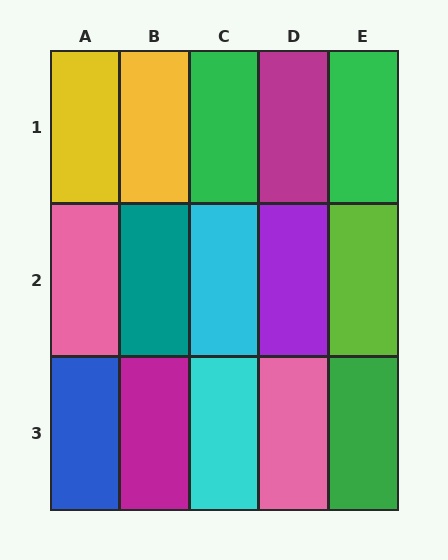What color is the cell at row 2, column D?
Purple.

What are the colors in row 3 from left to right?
Blue, magenta, cyan, pink, green.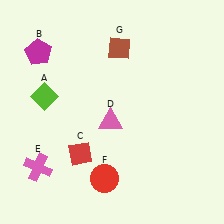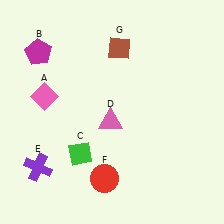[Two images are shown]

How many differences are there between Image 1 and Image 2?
There are 3 differences between the two images.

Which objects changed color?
A changed from lime to pink. C changed from red to green. E changed from pink to purple.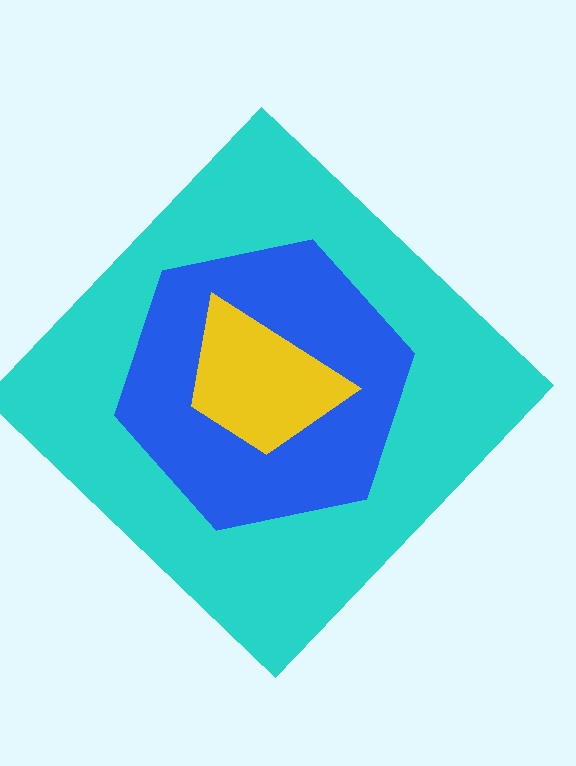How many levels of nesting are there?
3.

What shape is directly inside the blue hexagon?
The yellow trapezoid.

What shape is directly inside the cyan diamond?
The blue hexagon.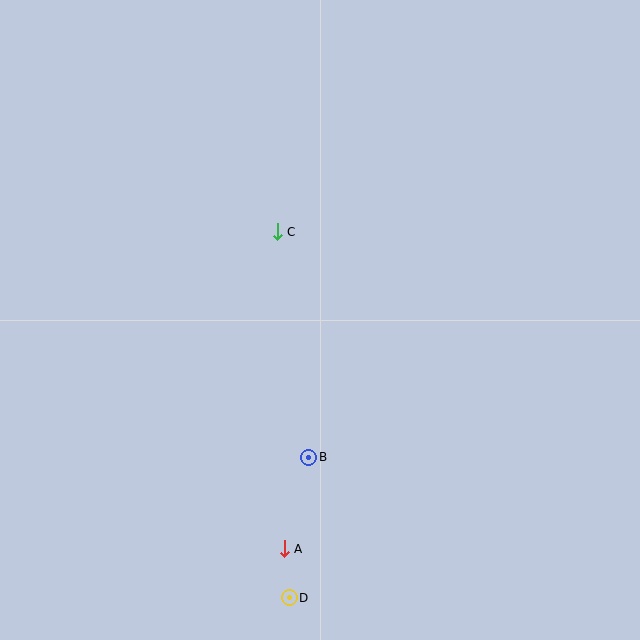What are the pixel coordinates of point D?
Point D is at (289, 598).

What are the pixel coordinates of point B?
Point B is at (309, 457).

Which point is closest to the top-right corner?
Point C is closest to the top-right corner.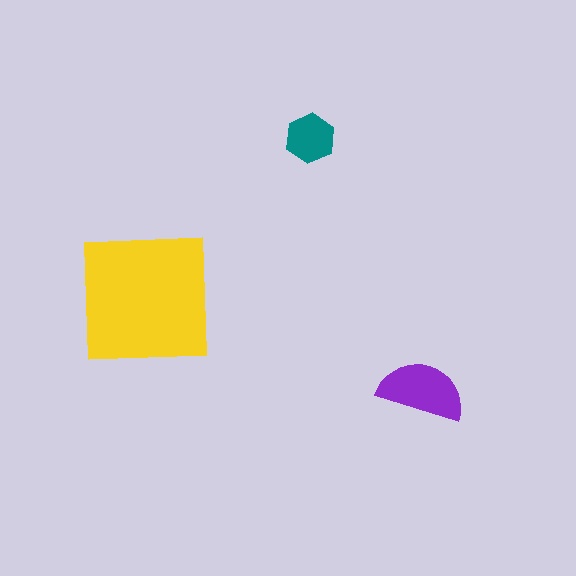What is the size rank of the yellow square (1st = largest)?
1st.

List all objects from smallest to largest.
The teal hexagon, the purple semicircle, the yellow square.